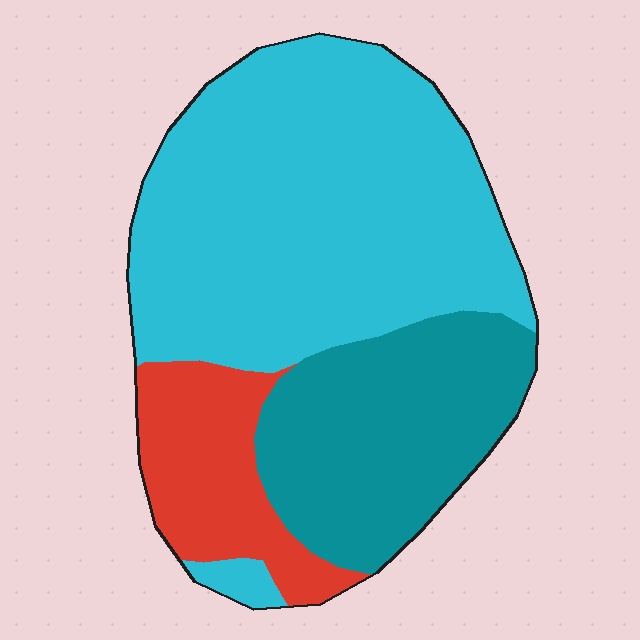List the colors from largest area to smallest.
From largest to smallest: cyan, teal, red.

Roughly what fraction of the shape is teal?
Teal takes up about one quarter (1/4) of the shape.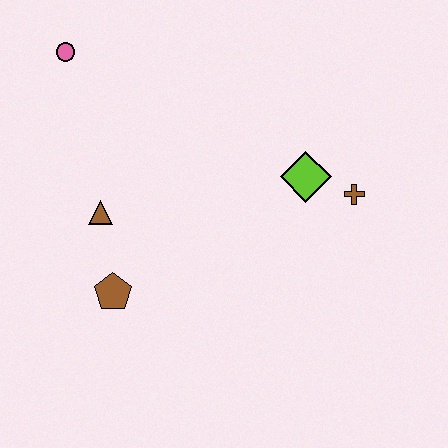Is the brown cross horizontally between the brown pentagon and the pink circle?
No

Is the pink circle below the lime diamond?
No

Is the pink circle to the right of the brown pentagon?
No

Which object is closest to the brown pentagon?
The brown triangle is closest to the brown pentagon.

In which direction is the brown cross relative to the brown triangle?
The brown cross is to the right of the brown triangle.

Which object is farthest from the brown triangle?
The brown cross is farthest from the brown triangle.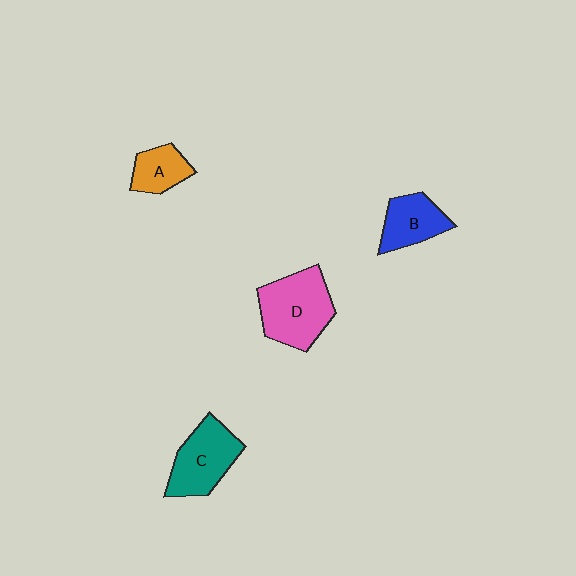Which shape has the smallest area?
Shape A (orange).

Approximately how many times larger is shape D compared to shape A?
Approximately 2.1 times.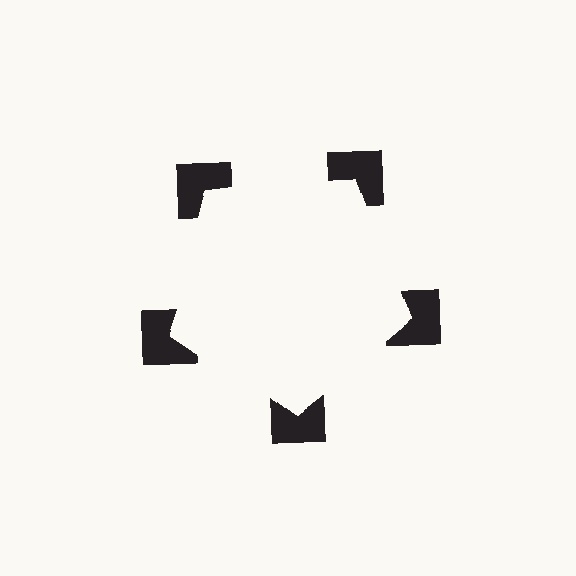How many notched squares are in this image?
There are 5 — one at each vertex of the illusory pentagon.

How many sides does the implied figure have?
5 sides.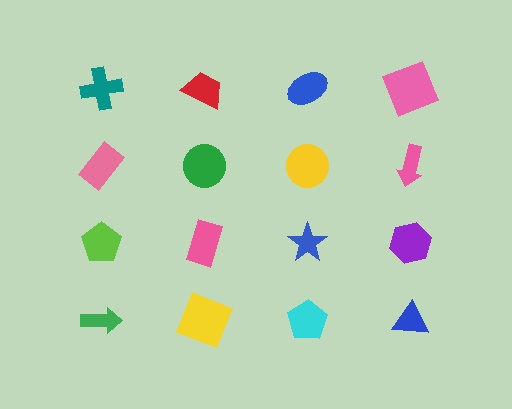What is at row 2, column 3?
A yellow circle.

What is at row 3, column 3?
A blue star.